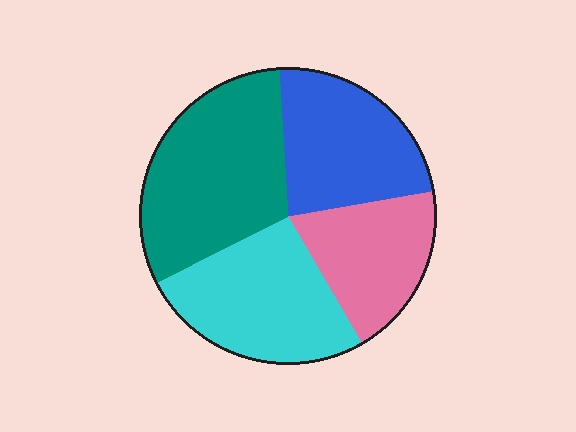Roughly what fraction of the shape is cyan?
Cyan covers 26% of the shape.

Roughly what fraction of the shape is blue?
Blue covers 23% of the shape.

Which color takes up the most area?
Teal, at roughly 30%.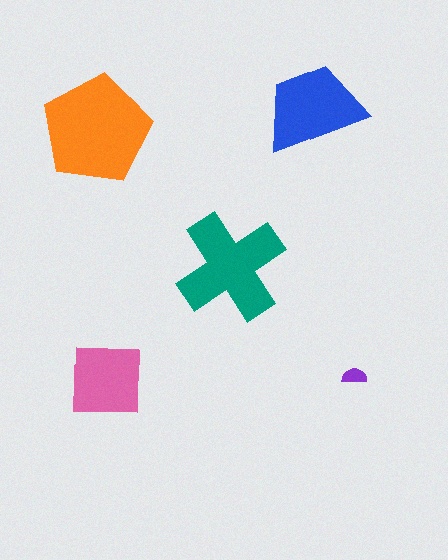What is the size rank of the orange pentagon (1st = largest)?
1st.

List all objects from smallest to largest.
The purple semicircle, the pink square, the blue trapezoid, the teal cross, the orange pentagon.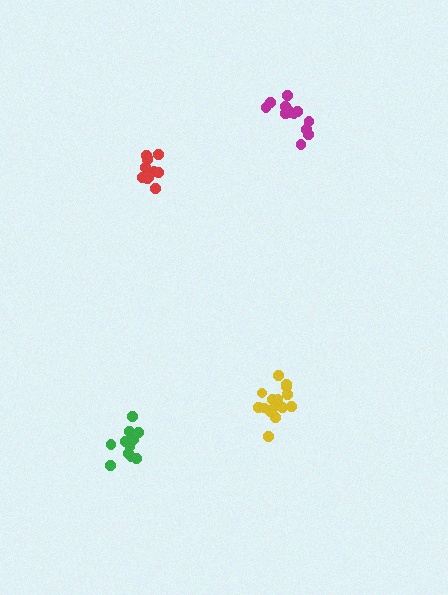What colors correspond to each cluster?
The clusters are colored: green, yellow, red, magenta.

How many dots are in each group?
Group 1: 12 dots, Group 2: 15 dots, Group 3: 12 dots, Group 4: 13 dots (52 total).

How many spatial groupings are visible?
There are 4 spatial groupings.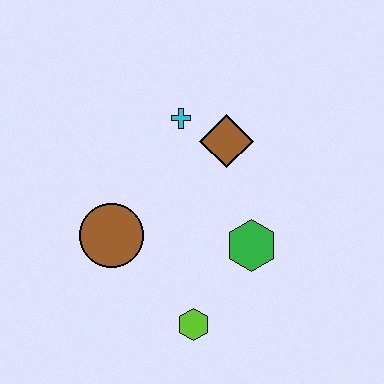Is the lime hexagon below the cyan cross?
Yes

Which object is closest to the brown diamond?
The cyan cross is closest to the brown diamond.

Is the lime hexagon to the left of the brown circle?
No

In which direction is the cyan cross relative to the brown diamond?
The cyan cross is to the left of the brown diamond.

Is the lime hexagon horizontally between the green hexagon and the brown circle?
Yes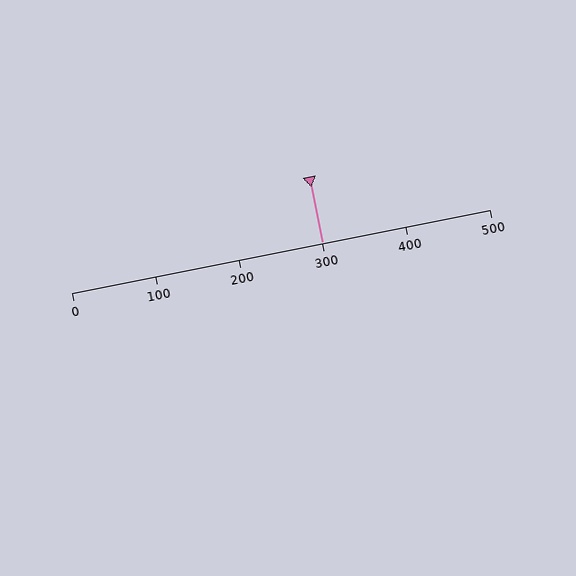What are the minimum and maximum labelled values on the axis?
The axis runs from 0 to 500.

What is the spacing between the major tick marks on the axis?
The major ticks are spaced 100 apart.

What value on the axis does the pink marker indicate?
The marker indicates approximately 300.